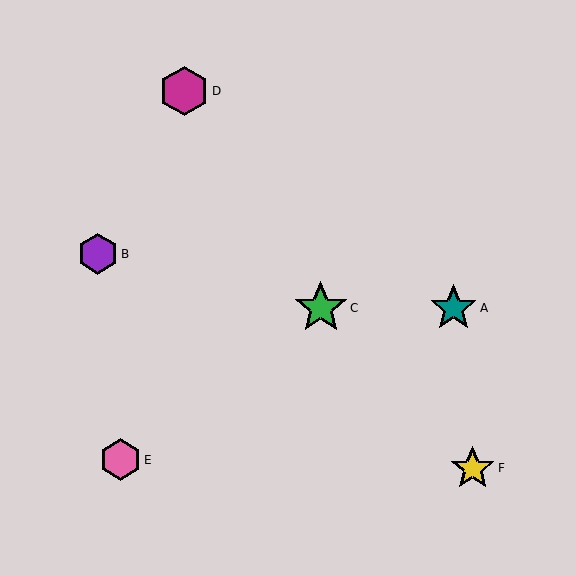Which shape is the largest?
The green star (labeled C) is the largest.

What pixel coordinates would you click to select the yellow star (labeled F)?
Click at (473, 468) to select the yellow star F.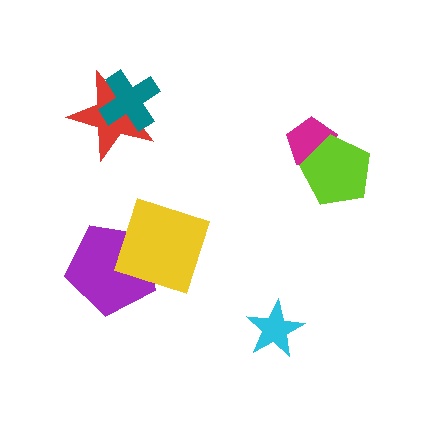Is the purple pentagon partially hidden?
Yes, it is partially covered by another shape.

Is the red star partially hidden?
Yes, it is partially covered by another shape.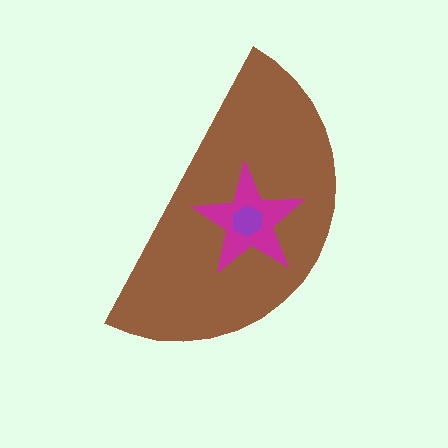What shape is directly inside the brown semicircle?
The magenta star.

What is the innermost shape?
The purple hexagon.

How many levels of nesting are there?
3.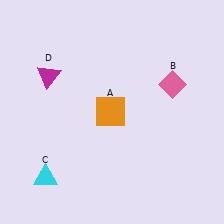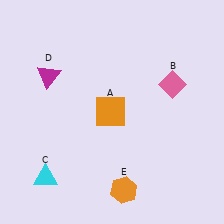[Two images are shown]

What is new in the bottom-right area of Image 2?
An orange hexagon (E) was added in the bottom-right area of Image 2.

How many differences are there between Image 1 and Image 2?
There is 1 difference between the two images.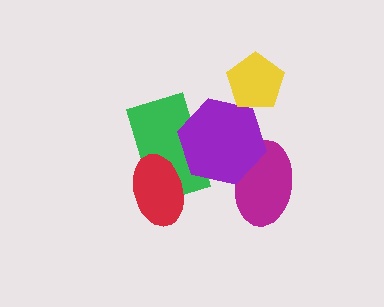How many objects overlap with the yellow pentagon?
0 objects overlap with the yellow pentagon.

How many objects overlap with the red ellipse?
1 object overlaps with the red ellipse.